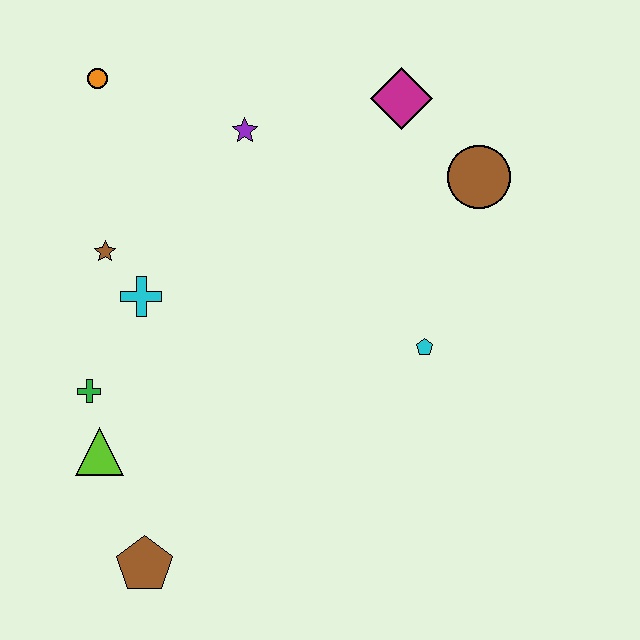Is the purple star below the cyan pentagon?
No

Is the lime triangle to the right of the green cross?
Yes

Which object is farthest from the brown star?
The brown circle is farthest from the brown star.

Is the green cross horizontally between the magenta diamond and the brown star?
No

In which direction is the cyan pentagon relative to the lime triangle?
The cyan pentagon is to the right of the lime triangle.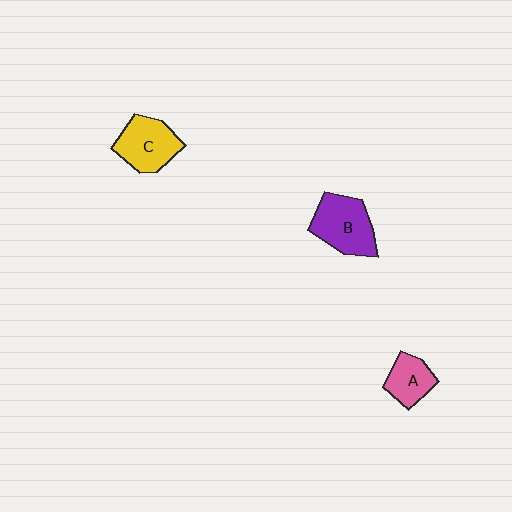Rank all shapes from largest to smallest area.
From largest to smallest: B (purple), C (yellow), A (pink).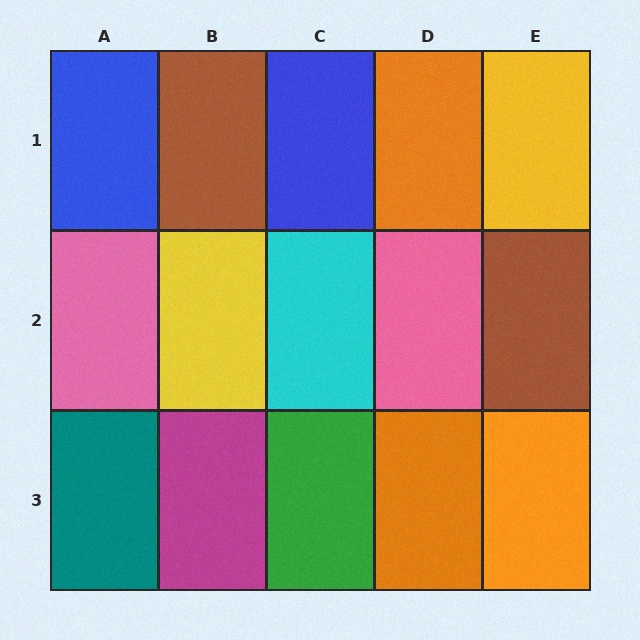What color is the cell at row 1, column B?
Brown.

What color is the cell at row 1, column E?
Yellow.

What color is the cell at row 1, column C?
Blue.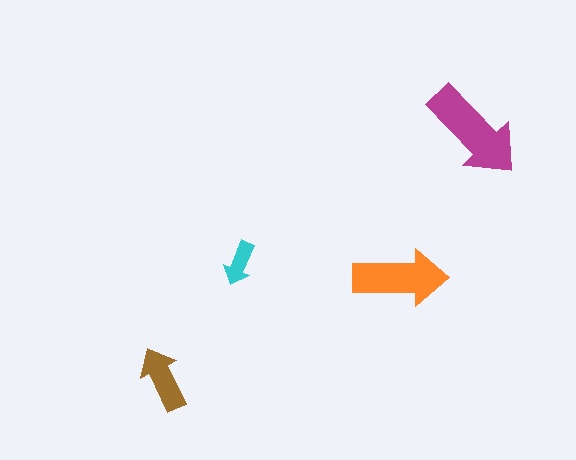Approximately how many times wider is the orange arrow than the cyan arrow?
About 2 times wider.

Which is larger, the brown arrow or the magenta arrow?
The magenta one.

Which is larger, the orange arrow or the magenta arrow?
The magenta one.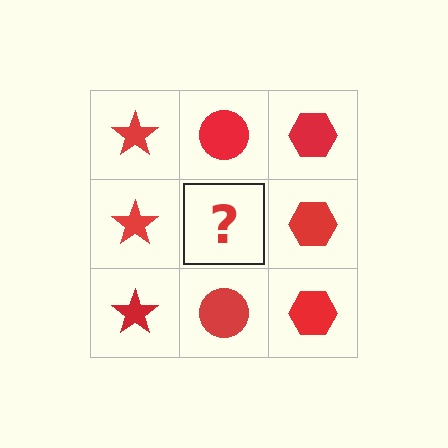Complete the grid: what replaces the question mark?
The question mark should be replaced with a red circle.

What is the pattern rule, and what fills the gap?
The rule is that each column has a consistent shape. The gap should be filled with a red circle.